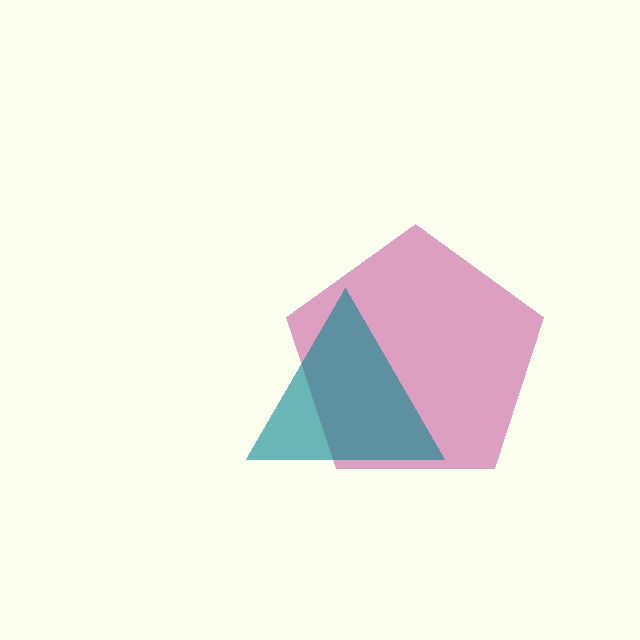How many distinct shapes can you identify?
There are 2 distinct shapes: a magenta pentagon, a teal triangle.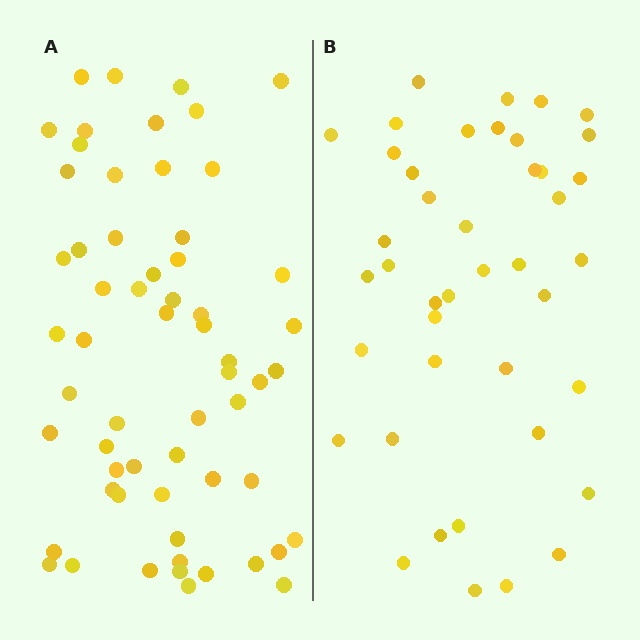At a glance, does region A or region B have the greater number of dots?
Region A (the left region) has more dots.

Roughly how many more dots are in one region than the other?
Region A has approximately 20 more dots than region B.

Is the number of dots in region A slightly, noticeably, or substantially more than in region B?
Region A has noticeably more, but not dramatically so. The ratio is roughly 1.4 to 1.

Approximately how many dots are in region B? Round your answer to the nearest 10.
About 40 dots. (The exact count is 42, which rounds to 40.)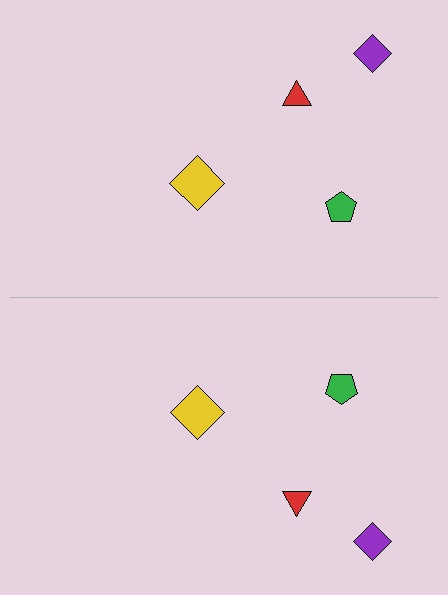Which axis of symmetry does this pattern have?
The pattern has a horizontal axis of symmetry running through the center of the image.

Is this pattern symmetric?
Yes, this pattern has bilateral (reflection) symmetry.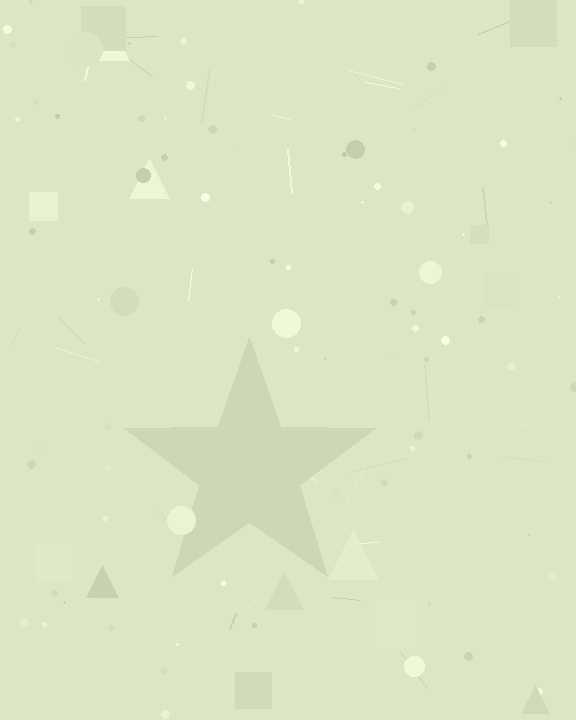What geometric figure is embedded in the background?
A star is embedded in the background.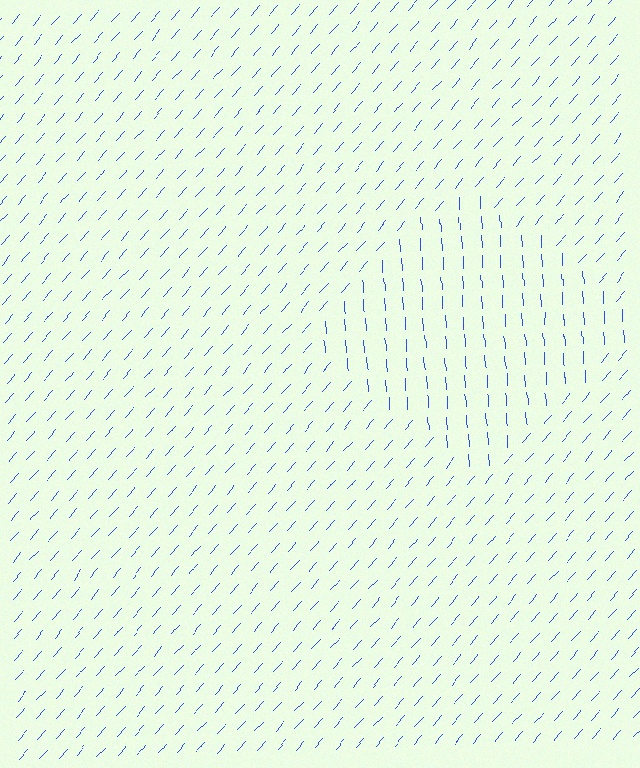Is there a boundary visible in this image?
Yes, there is a texture boundary formed by a change in line orientation.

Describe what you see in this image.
The image is filled with small blue line segments. A diamond region in the image has lines oriented differently from the surrounding lines, creating a visible texture boundary.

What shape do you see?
I see a diamond.